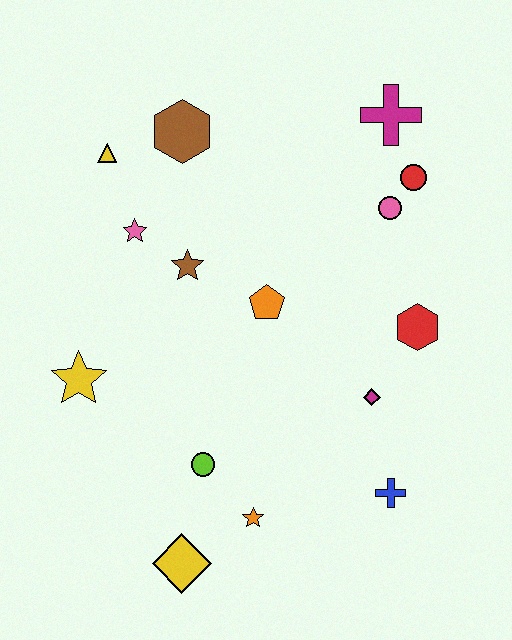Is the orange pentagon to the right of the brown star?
Yes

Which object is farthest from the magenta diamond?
The yellow triangle is farthest from the magenta diamond.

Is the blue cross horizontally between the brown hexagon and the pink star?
No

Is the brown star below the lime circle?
No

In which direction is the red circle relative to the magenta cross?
The red circle is below the magenta cross.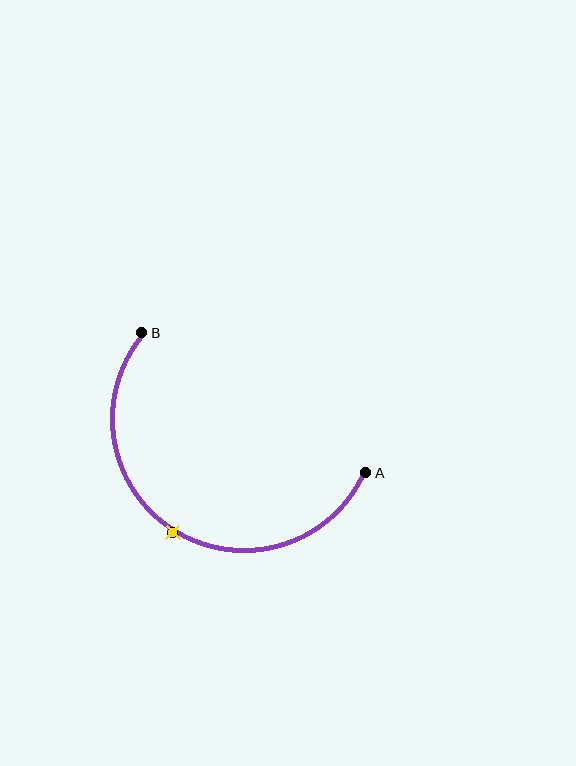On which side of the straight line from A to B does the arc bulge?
The arc bulges below the straight line connecting A and B.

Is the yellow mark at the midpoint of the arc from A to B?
Yes. The yellow mark lies on the arc at equal arc-length from both A and B — it is the arc midpoint.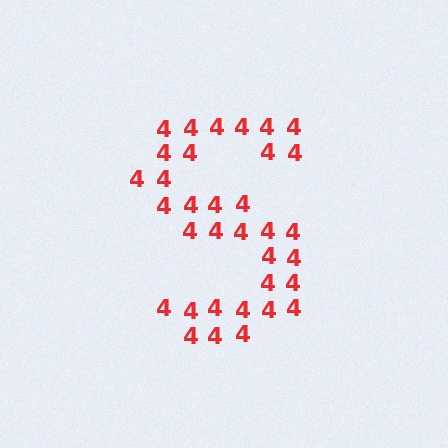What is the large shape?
The large shape is the letter S.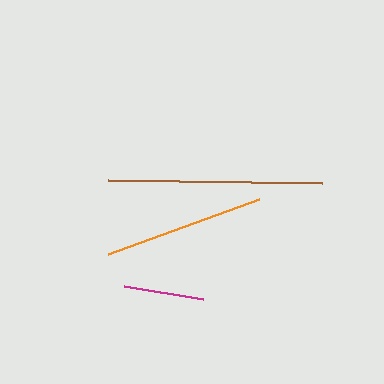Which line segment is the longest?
The brown line is the longest at approximately 214 pixels.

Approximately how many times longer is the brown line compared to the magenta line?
The brown line is approximately 2.7 times the length of the magenta line.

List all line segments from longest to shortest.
From longest to shortest: brown, orange, magenta.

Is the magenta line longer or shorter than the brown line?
The brown line is longer than the magenta line.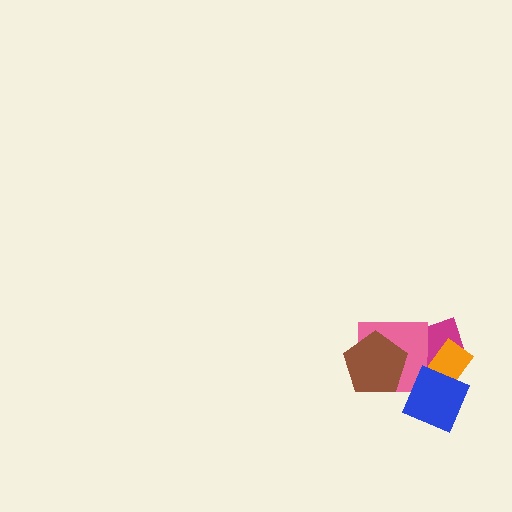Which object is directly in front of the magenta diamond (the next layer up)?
The orange rectangle is directly in front of the magenta diamond.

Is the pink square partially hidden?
Yes, it is partially covered by another shape.